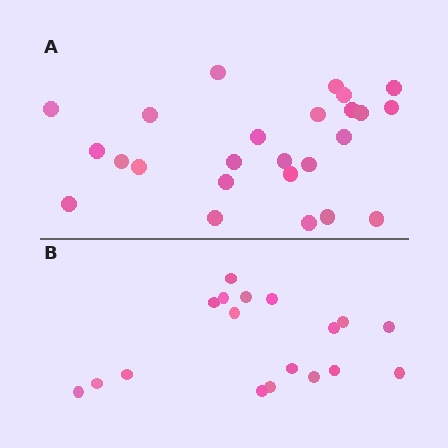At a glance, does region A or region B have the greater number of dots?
Region A (the top region) has more dots.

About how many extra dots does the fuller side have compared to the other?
Region A has roughly 8 or so more dots than region B.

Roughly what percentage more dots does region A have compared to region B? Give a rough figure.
About 40% more.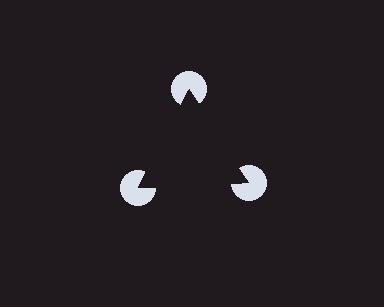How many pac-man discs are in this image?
There are 3 — one at each vertex of the illusory triangle.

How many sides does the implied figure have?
3 sides.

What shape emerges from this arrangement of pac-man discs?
An illusory triangle — its edges are inferred from the aligned wedge cuts in the pac-man discs, not physically drawn.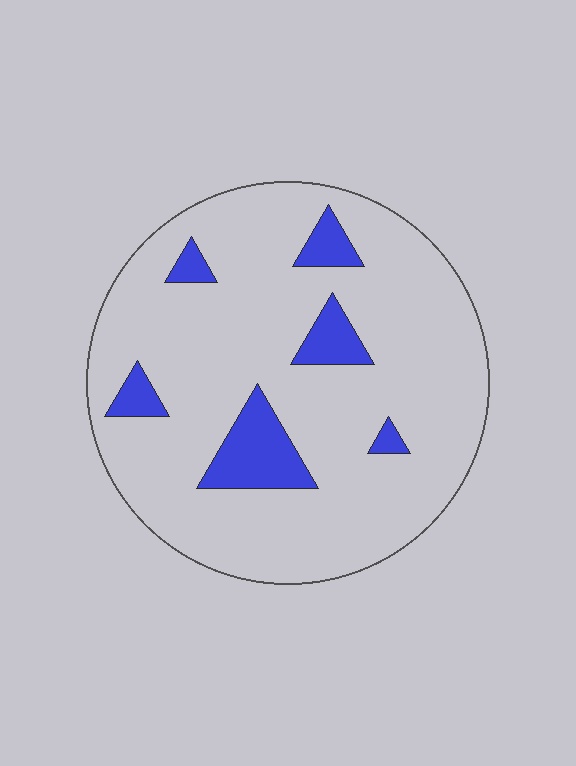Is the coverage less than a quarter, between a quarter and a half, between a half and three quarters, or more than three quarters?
Less than a quarter.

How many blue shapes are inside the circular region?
6.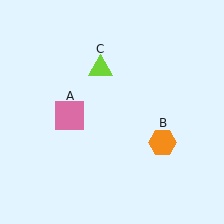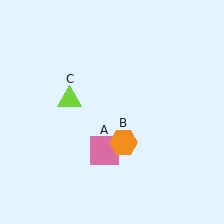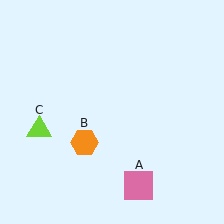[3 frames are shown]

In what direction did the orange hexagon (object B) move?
The orange hexagon (object B) moved left.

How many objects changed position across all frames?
3 objects changed position: pink square (object A), orange hexagon (object B), lime triangle (object C).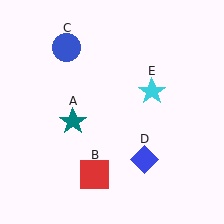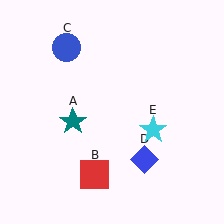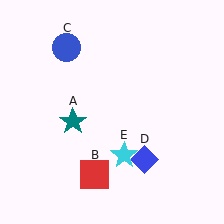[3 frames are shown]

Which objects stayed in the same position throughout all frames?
Teal star (object A) and red square (object B) and blue circle (object C) and blue diamond (object D) remained stationary.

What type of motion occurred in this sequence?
The cyan star (object E) rotated clockwise around the center of the scene.